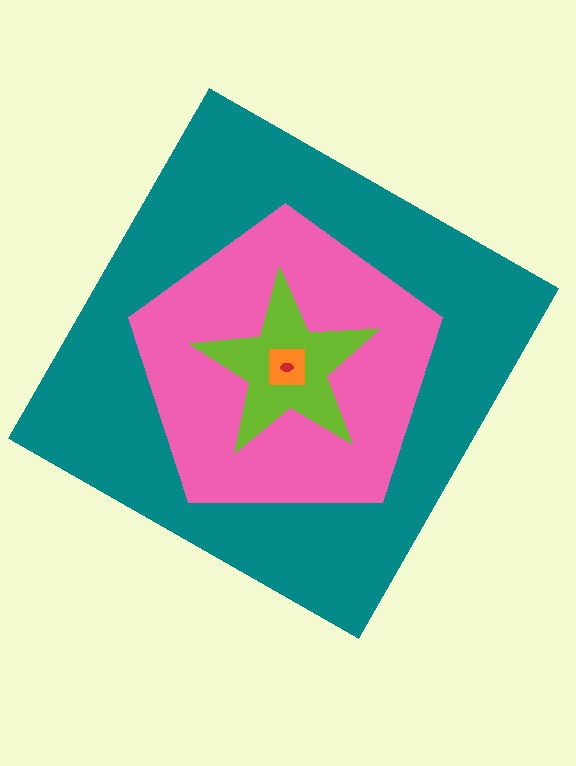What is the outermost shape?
The teal square.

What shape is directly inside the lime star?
The orange square.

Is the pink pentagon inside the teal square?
Yes.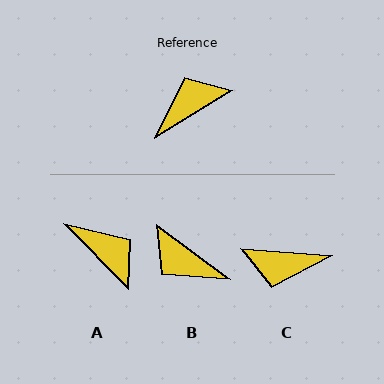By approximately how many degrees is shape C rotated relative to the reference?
Approximately 144 degrees counter-clockwise.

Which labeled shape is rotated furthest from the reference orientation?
C, about 144 degrees away.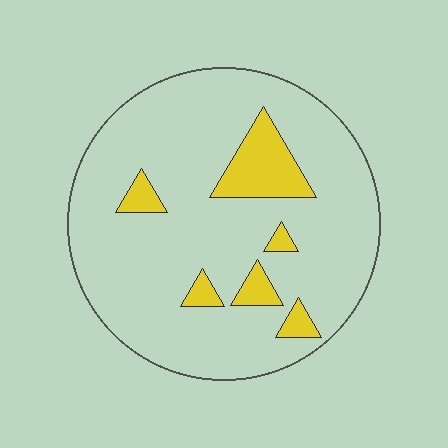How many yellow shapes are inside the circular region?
6.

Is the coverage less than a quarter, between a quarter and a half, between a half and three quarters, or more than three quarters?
Less than a quarter.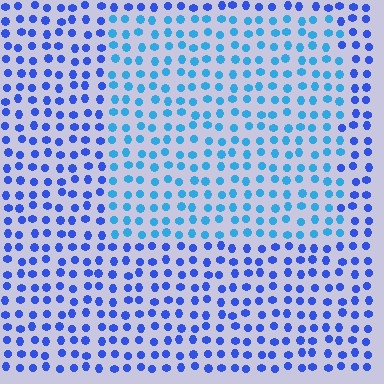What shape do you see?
I see a rectangle.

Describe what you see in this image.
The image is filled with small blue elements in a uniform arrangement. A rectangle-shaped region is visible where the elements are tinted to a slightly different hue, forming a subtle color boundary.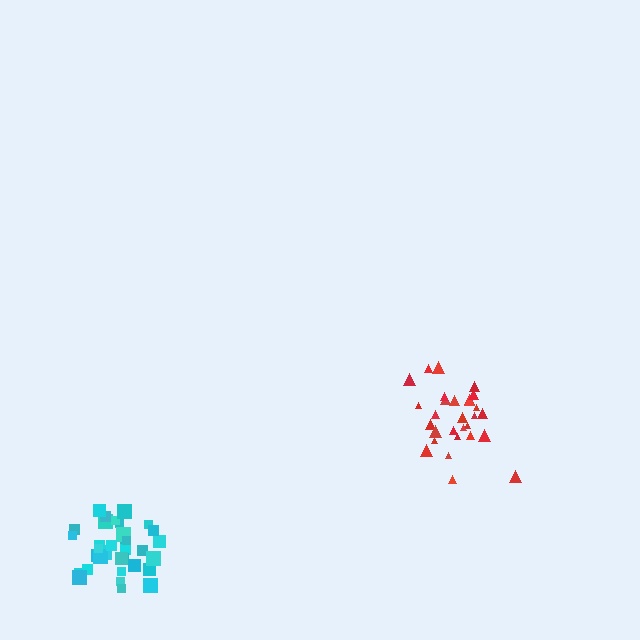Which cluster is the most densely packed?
Cyan.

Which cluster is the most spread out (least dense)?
Red.